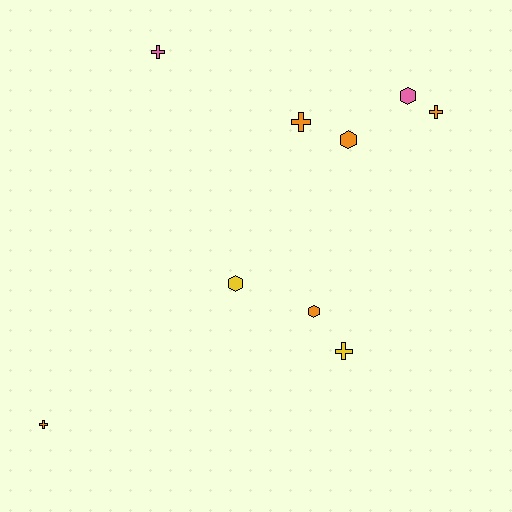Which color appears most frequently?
Orange, with 5 objects.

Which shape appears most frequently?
Cross, with 5 objects.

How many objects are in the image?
There are 9 objects.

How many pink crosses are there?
There is 1 pink cross.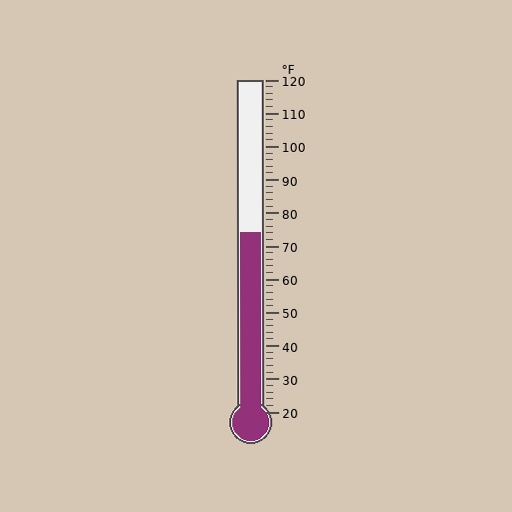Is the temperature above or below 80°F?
The temperature is below 80°F.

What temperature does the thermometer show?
The thermometer shows approximately 74°F.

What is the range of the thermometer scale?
The thermometer scale ranges from 20°F to 120°F.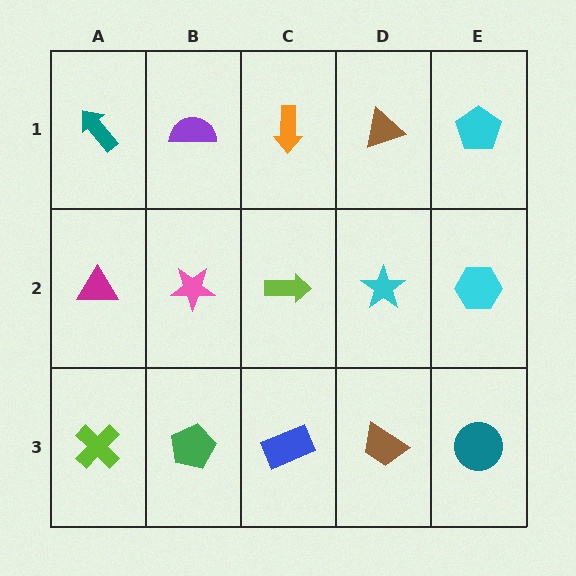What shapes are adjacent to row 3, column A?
A magenta triangle (row 2, column A), a green pentagon (row 3, column B).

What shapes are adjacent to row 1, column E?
A cyan hexagon (row 2, column E), a brown triangle (row 1, column D).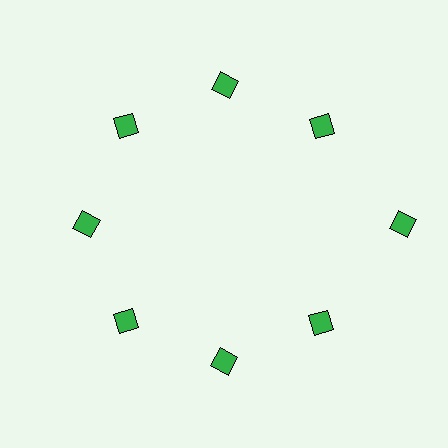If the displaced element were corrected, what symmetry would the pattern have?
It would have 8-fold rotational symmetry — the pattern would map onto itself every 45 degrees.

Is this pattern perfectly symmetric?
No. The 8 green squares are arranged in a ring, but one element near the 3 o'clock position is pushed outward from the center, breaking the 8-fold rotational symmetry.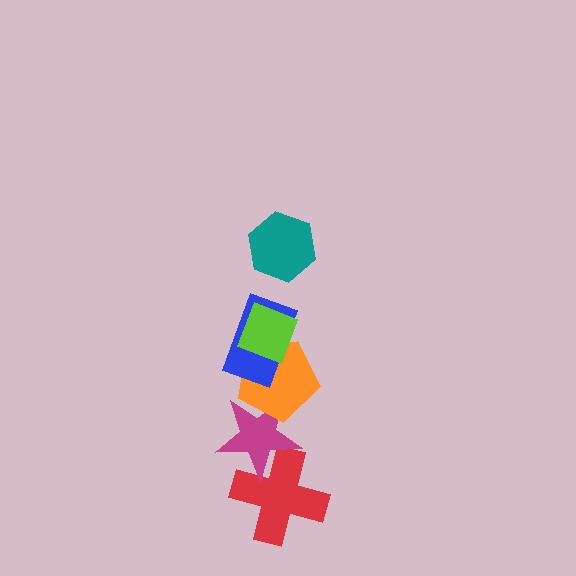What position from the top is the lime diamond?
The lime diamond is 2nd from the top.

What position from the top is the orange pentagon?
The orange pentagon is 4th from the top.